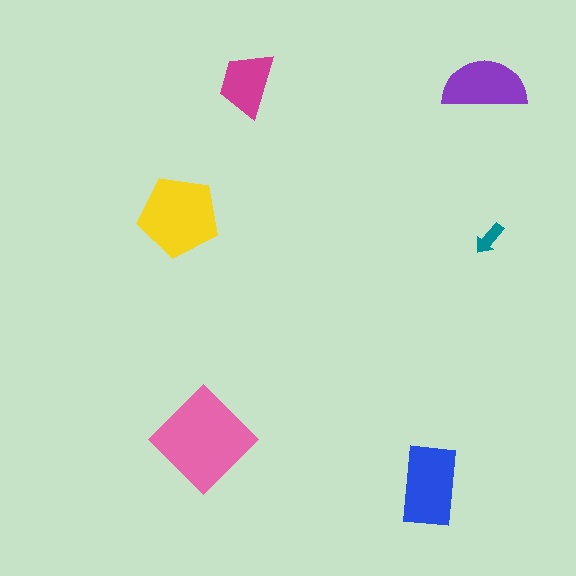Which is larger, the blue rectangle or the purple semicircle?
The blue rectangle.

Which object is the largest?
The pink diamond.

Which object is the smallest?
The teal arrow.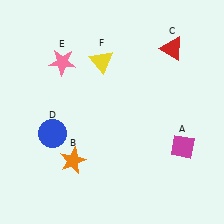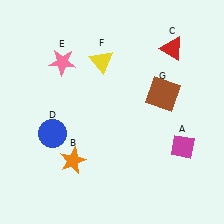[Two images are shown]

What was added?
A brown square (G) was added in Image 2.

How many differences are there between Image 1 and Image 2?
There is 1 difference between the two images.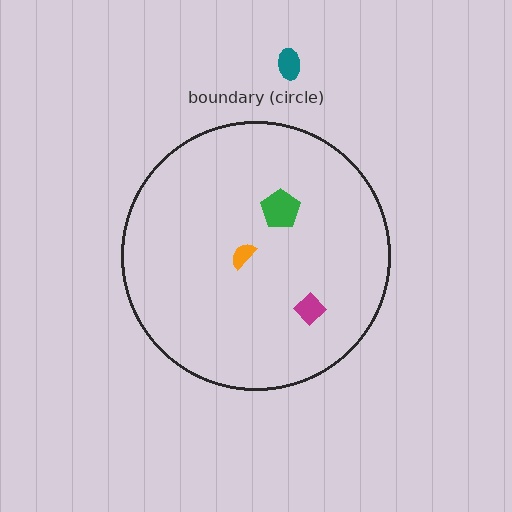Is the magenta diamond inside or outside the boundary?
Inside.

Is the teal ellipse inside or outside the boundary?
Outside.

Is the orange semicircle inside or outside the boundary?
Inside.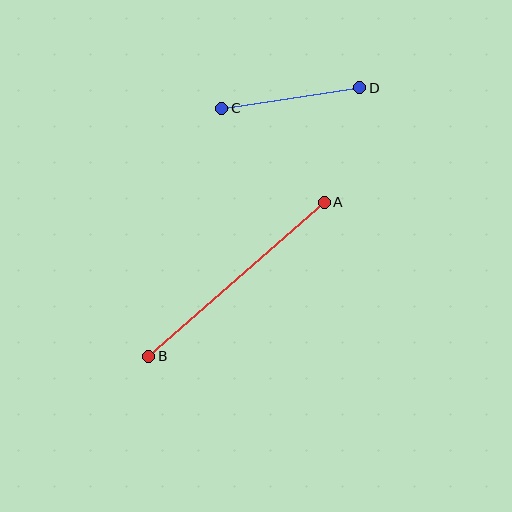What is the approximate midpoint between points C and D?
The midpoint is at approximately (291, 98) pixels.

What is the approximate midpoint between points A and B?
The midpoint is at approximately (237, 279) pixels.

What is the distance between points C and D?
The distance is approximately 140 pixels.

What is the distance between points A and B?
The distance is approximately 234 pixels.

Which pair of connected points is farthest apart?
Points A and B are farthest apart.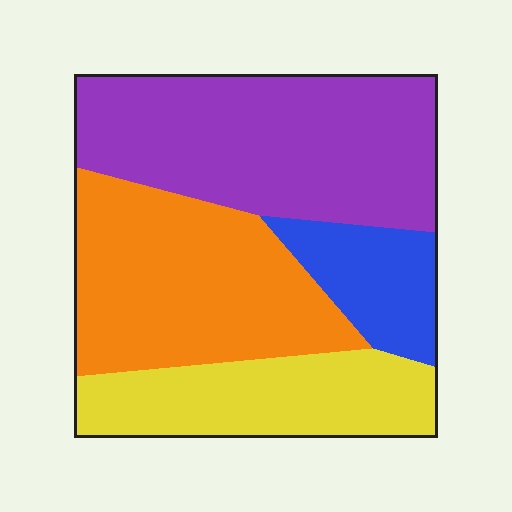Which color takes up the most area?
Purple, at roughly 35%.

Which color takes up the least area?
Blue, at roughly 10%.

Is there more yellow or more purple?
Purple.